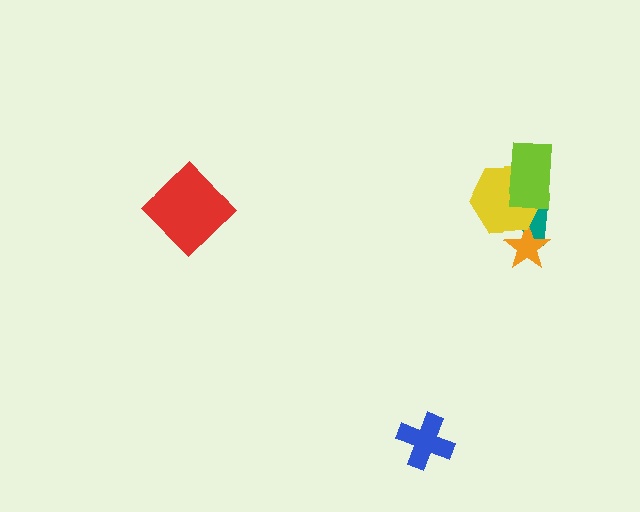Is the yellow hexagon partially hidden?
Yes, it is partially covered by another shape.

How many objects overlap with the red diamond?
0 objects overlap with the red diamond.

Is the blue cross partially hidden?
No, no other shape covers it.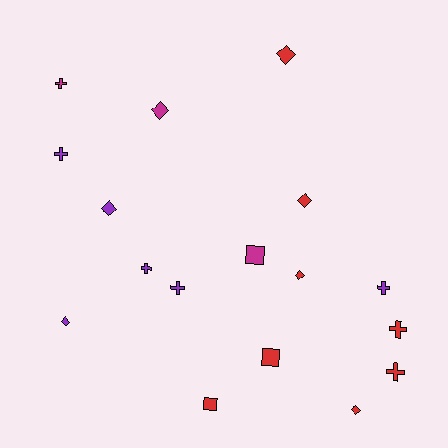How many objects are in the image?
There are 17 objects.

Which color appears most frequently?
Red, with 8 objects.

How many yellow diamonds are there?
There are no yellow diamonds.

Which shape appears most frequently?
Cross, with 7 objects.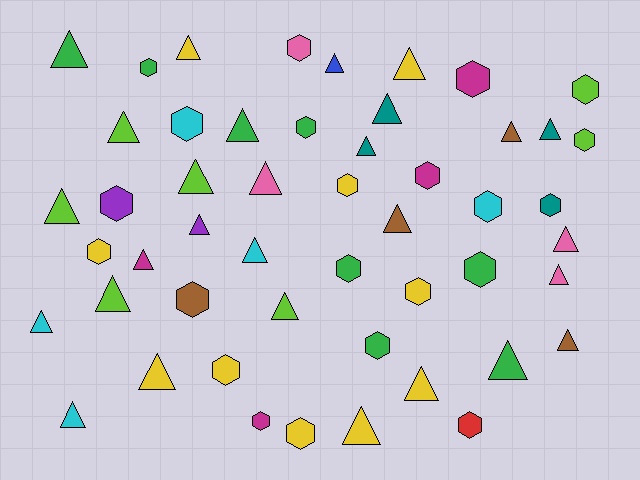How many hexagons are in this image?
There are 22 hexagons.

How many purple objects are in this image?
There are 2 purple objects.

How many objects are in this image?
There are 50 objects.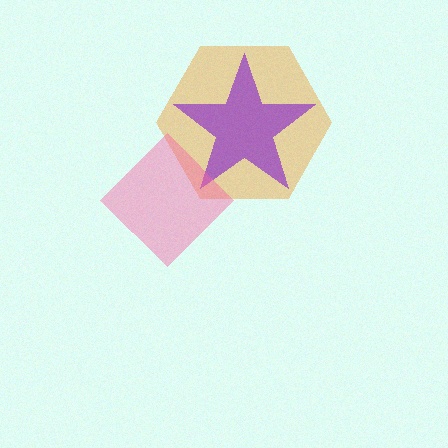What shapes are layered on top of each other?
The layered shapes are: an orange hexagon, a purple star, a pink diamond.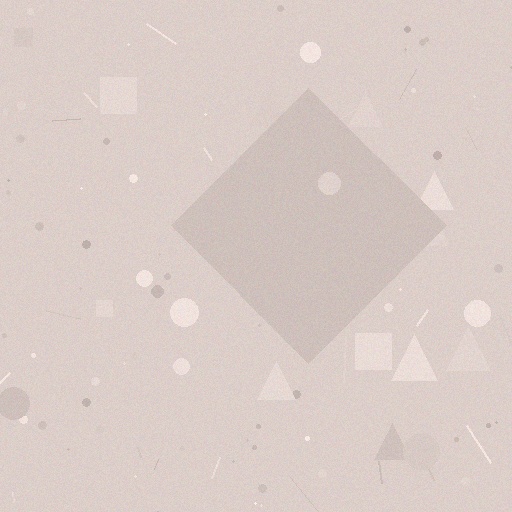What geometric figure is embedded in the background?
A diamond is embedded in the background.